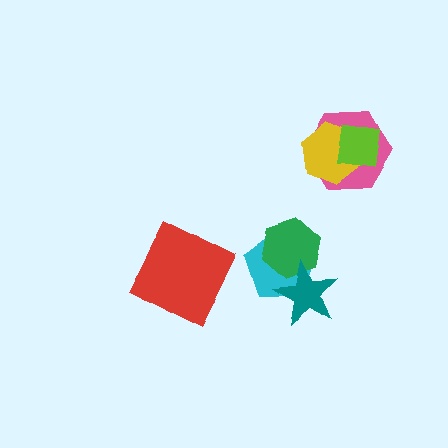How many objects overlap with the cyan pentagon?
2 objects overlap with the cyan pentagon.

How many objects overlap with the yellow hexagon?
2 objects overlap with the yellow hexagon.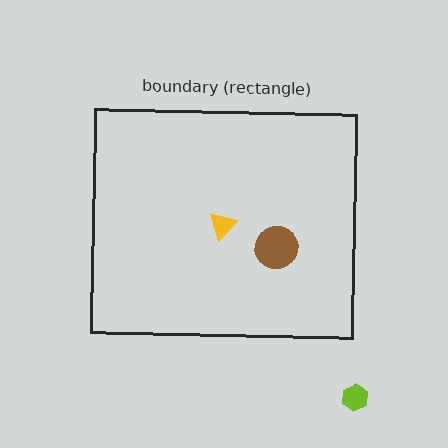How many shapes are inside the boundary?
2 inside, 1 outside.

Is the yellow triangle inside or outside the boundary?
Inside.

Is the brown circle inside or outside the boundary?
Inside.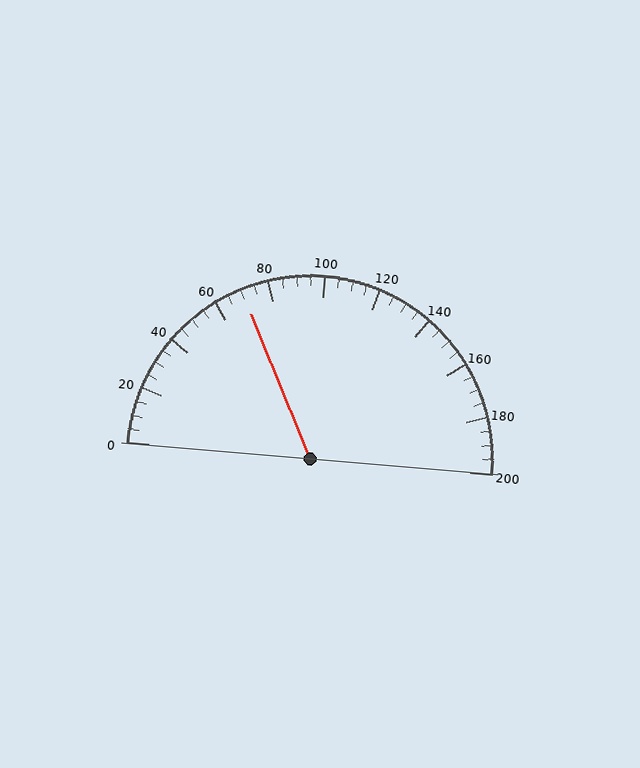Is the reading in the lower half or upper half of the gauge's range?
The reading is in the lower half of the range (0 to 200).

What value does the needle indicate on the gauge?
The needle indicates approximately 70.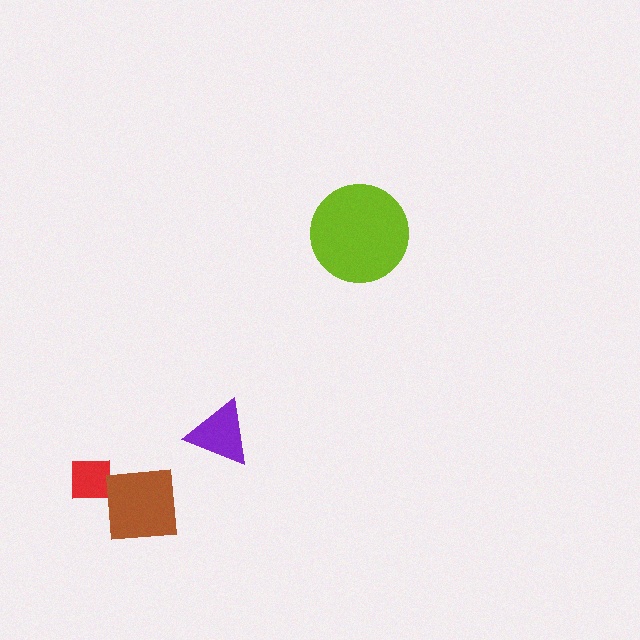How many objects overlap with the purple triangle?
0 objects overlap with the purple triangle.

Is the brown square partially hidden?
No, no other shape covers it.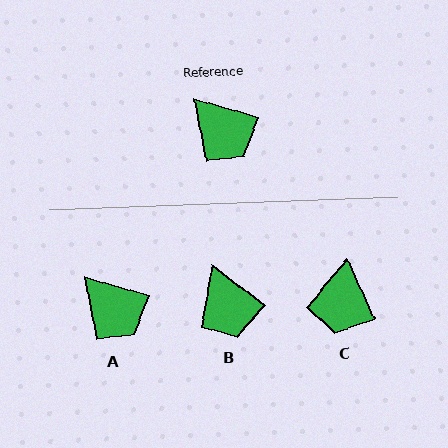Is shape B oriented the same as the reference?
No, it is off by about 21 degrees.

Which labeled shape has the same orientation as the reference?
A.